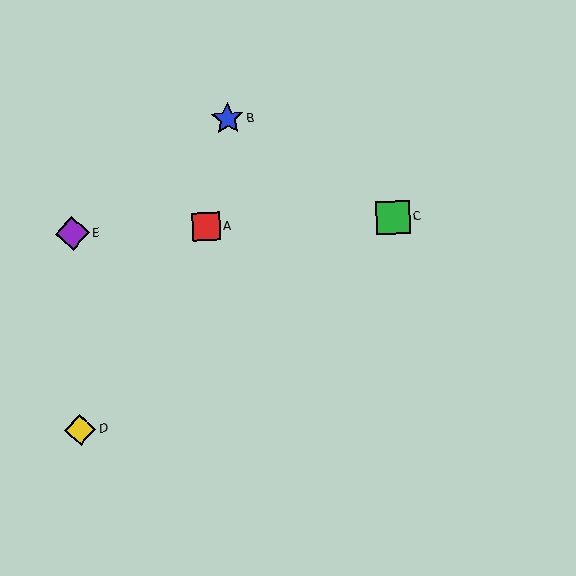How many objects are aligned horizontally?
3 objects (A, C, E) are aligned horizontally.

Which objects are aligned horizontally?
Objects A, C, E are aligned horizontally.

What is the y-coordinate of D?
Object D is at y≈430.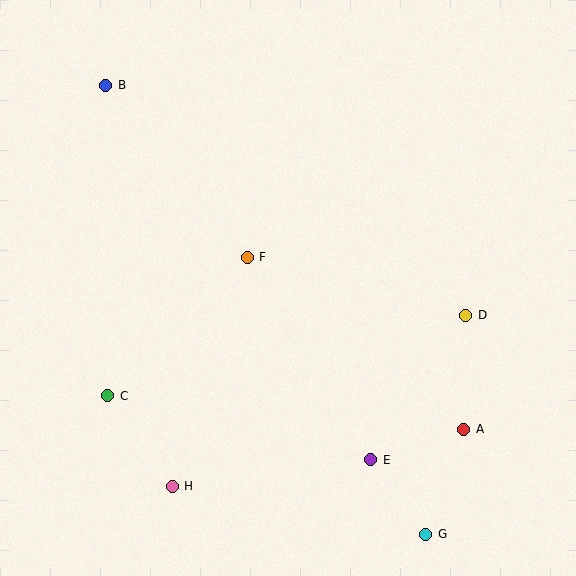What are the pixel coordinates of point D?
Point D is at (466, 315).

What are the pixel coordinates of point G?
Point G is at (426, 534).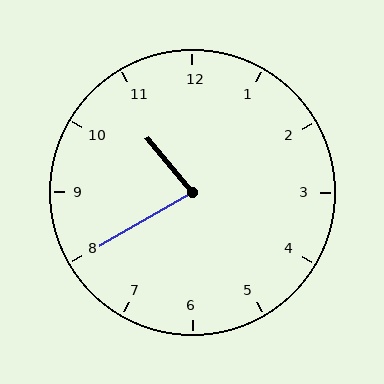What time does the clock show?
10:40.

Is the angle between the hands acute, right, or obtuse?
It is acute.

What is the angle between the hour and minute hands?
Approximately 80 degrees.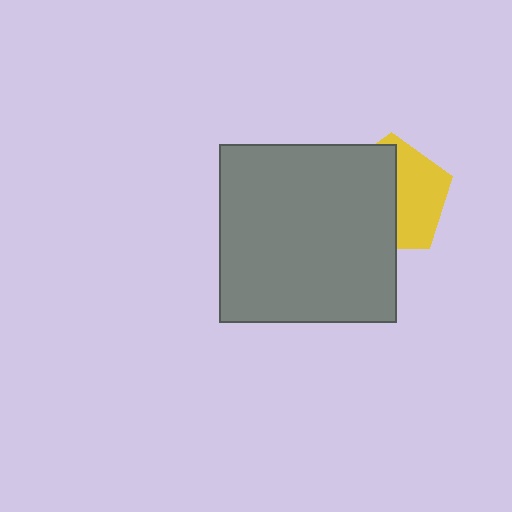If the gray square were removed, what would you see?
You would see the complete yellow pentagon.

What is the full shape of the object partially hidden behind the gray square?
The partially hidden object is a yellow pentagon.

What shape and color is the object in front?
The object in front is a gray square.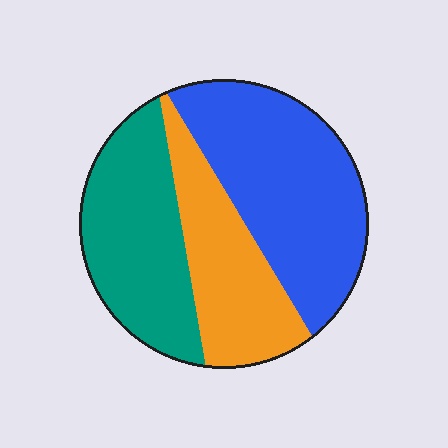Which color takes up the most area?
Blue, at roughly 40%.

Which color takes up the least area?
Orange, at roughly 25%.